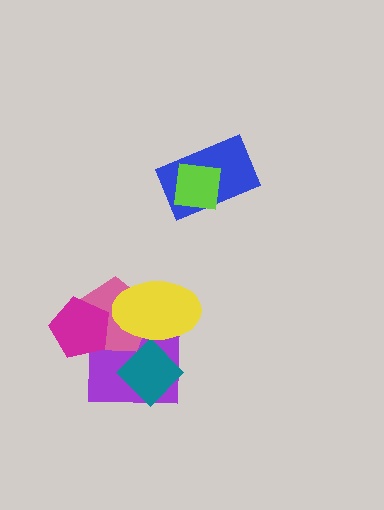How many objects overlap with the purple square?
4 objects overlap with the purple square.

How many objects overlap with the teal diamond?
3 objects overlap with the teal diamond.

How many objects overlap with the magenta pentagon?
2 objects overlap with the magenta pentagon.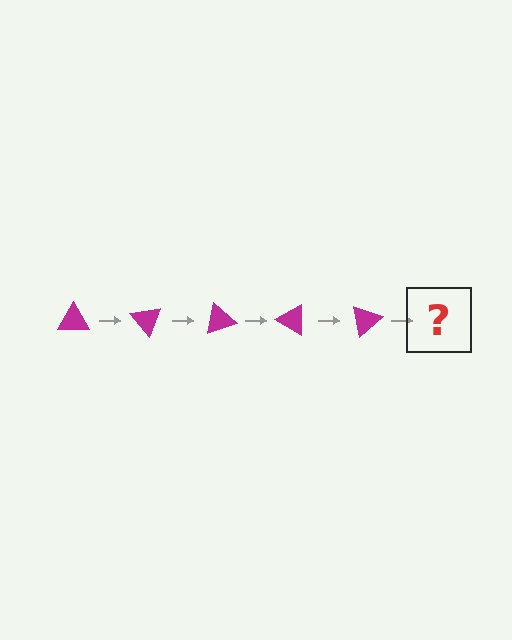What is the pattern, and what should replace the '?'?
The pattern is that the triangle rotates 50 degrees each step. The '?' should be a magenta triangle rotated 250 degrees.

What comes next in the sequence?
The next element should be a magenta triangle rotated 250 degrees.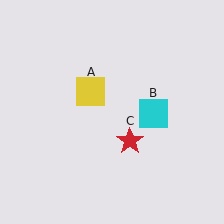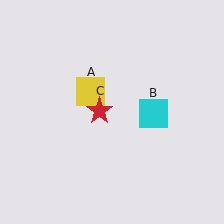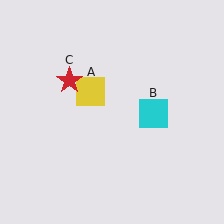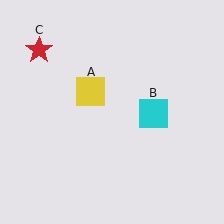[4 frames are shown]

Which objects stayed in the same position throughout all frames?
Yellow square (object A) and cyan square (object B) remained stationary.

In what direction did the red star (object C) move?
The red star (object C) moved up and to the left.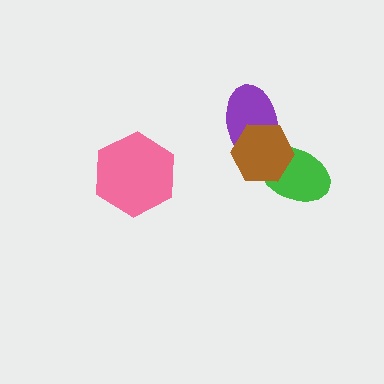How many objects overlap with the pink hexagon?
0 objects overlap with the pink hexagon.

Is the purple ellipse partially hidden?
Yes, it is partially covered by another shape.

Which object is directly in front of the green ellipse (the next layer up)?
The purple ellipse is directly in front of the green ellipse.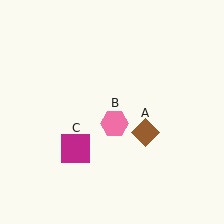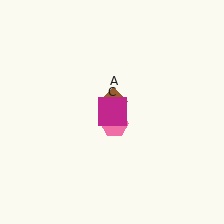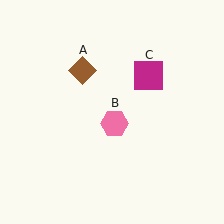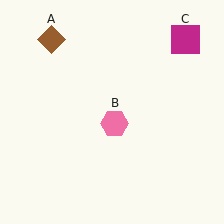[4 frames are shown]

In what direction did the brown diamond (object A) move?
The brown diamond (object A) moved up and to the left.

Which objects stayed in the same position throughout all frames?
Pink hexagon (object B) remained stationary.